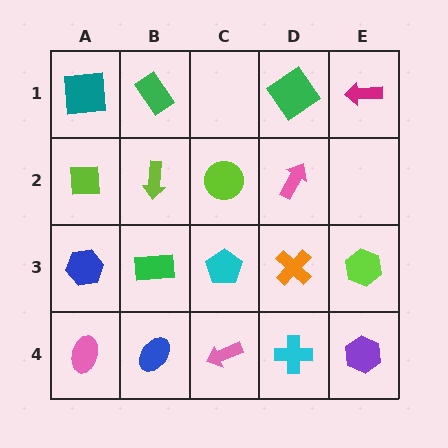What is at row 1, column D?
A green diamond.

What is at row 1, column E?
A magenta arrow.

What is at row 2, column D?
A pink arrow.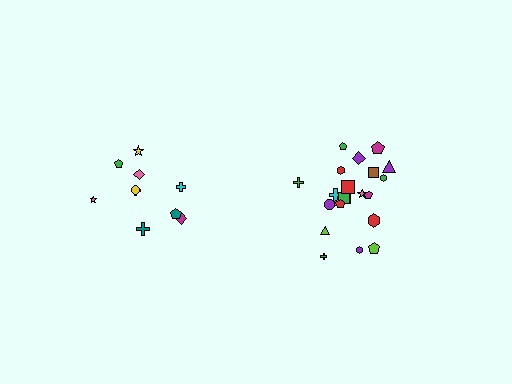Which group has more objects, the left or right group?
The right group.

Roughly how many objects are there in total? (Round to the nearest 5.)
Roughly 30 objects in total.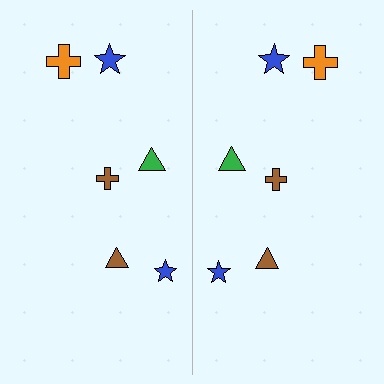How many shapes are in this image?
There are 12 shapes in this image.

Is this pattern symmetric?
Yes, this pattern has bilateral (reflection) symmetry.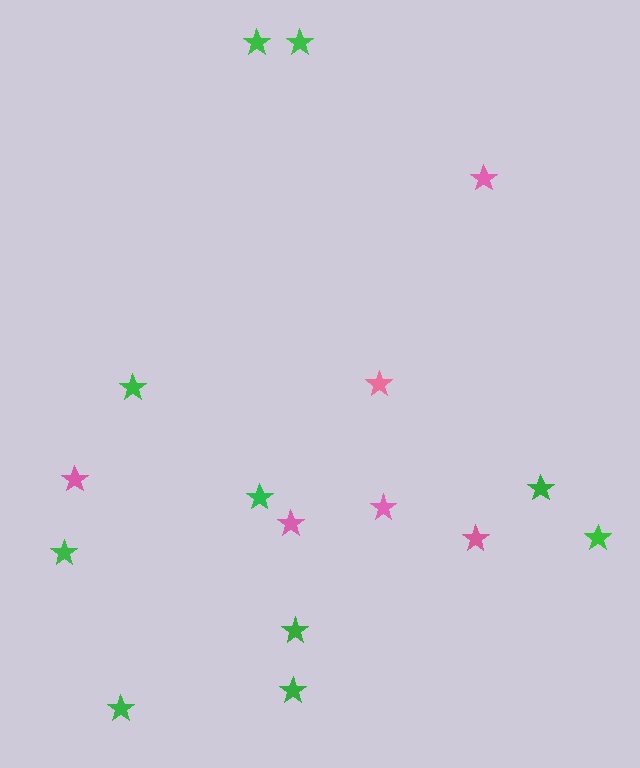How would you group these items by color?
There are 2 groups: one group of pink stars (6) and one group of green stars (10).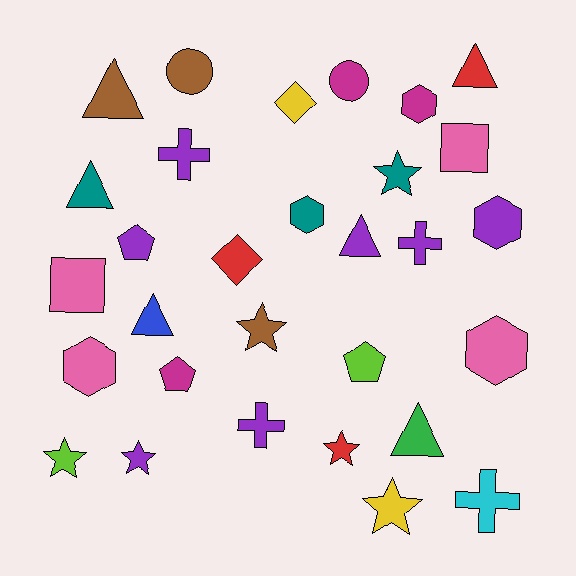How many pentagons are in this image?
There are 3 pentagons.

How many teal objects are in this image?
There are 3 teal objects.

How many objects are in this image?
There are 30 objects.